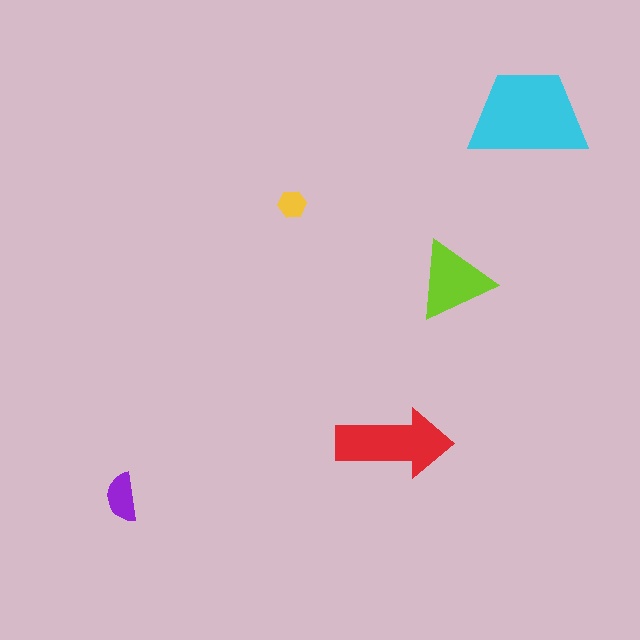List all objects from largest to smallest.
The cyan trapezoid, the red arrow, the lime triangle, the purple semicircle, the yellow hexagon.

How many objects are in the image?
There are 5 objects in the image.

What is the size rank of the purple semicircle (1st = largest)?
4th.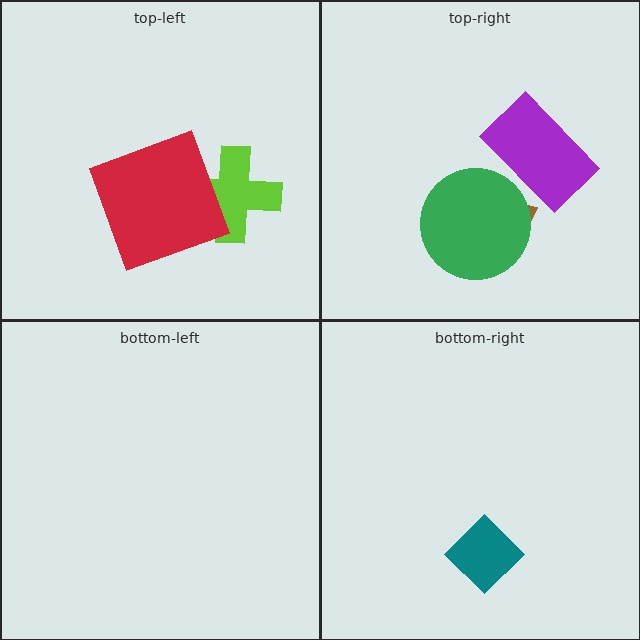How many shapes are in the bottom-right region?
1.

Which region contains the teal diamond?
The bottom-right region.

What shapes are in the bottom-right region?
The teal diamond.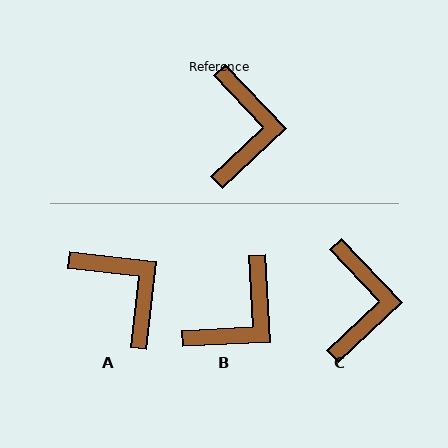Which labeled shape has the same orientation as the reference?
C.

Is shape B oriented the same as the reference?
No, it is off by about 40 degrees.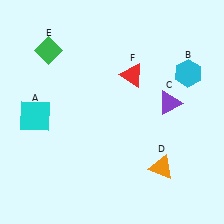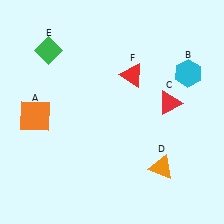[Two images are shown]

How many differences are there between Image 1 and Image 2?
There are 2 differences between the two images.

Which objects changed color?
A changed from cyan to orange. C changed from purple to red.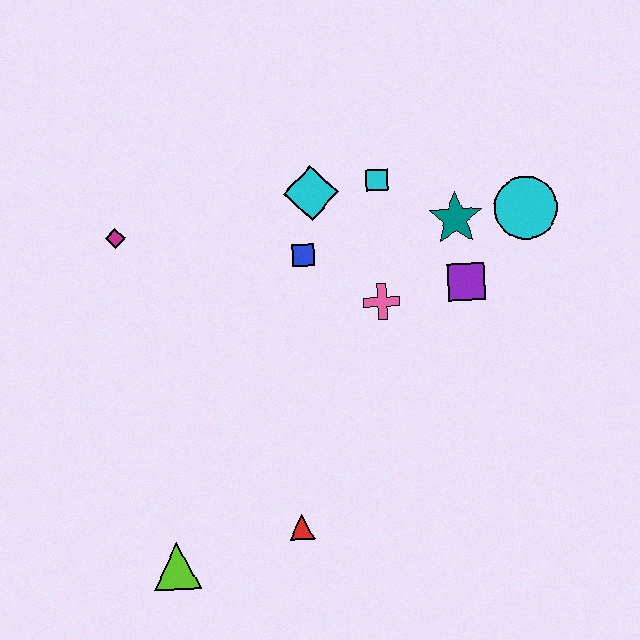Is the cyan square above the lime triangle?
Yes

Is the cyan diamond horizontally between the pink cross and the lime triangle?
Yes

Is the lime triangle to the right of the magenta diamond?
Yes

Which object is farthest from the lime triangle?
The cyan circle is farthest from the lime triangle.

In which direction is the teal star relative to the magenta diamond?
The teal star is to the right of the magenta diamond.